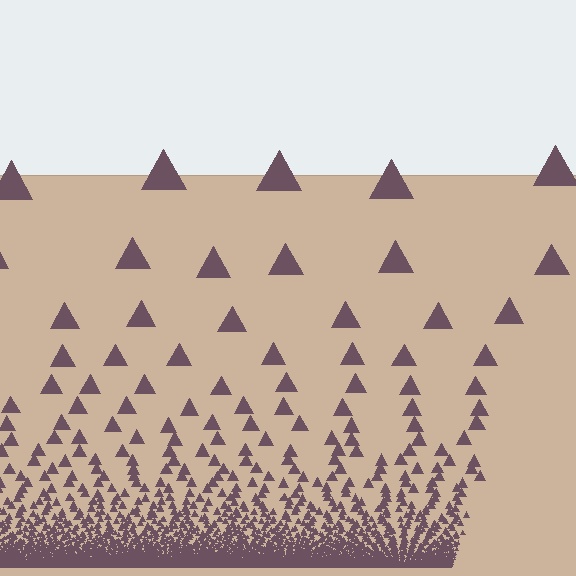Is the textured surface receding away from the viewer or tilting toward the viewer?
The surface appears to tilt toward the viewer. Texture elements get larger and sparser toward the top.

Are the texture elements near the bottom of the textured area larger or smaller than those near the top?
Smaller. The gradient is inverted — elements near the bottom are smaller and denser.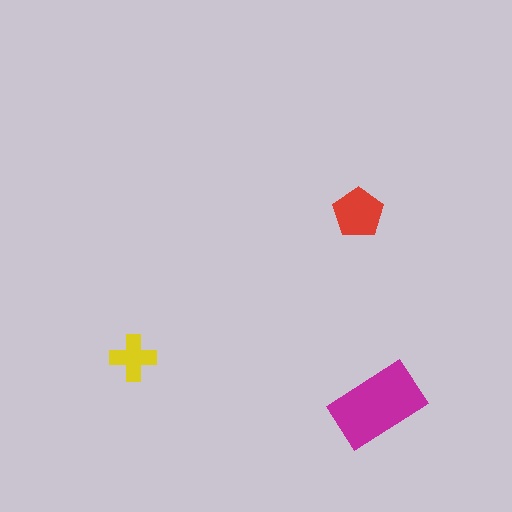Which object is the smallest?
The yellow cross.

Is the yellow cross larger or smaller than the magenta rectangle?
Smaller.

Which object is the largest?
The magenta rectangle.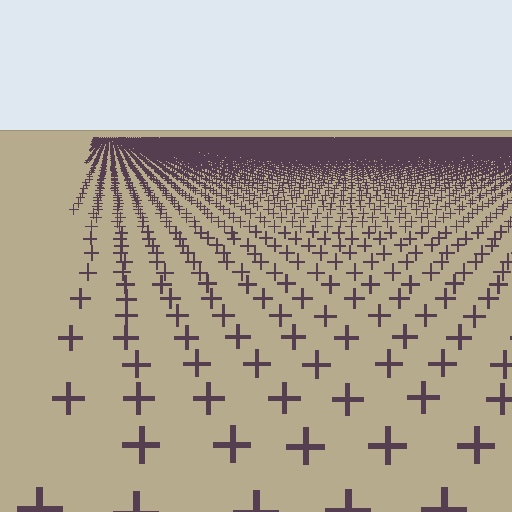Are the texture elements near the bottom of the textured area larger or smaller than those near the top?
Larger. Near the bottom, elements are closer to the viewer and appear at a bigger on-screen size.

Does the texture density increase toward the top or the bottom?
Density increases toward the top.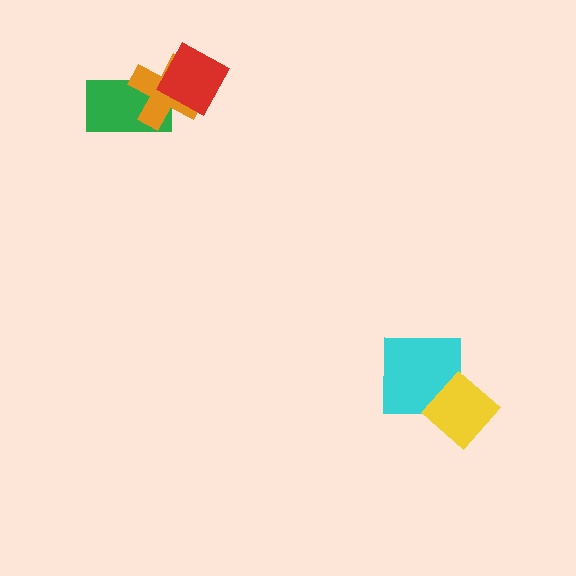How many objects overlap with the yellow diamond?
1 object overlaps with the yellow diamond.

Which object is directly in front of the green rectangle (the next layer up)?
The orange cross is directly in front of the green rectangle.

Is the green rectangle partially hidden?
Yes, it is partially covered by another shape.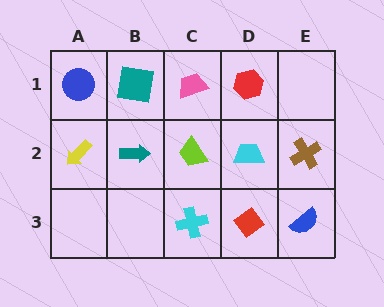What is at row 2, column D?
A cyan trapezoid.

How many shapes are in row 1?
4 shapes.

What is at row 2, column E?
A brown cross.